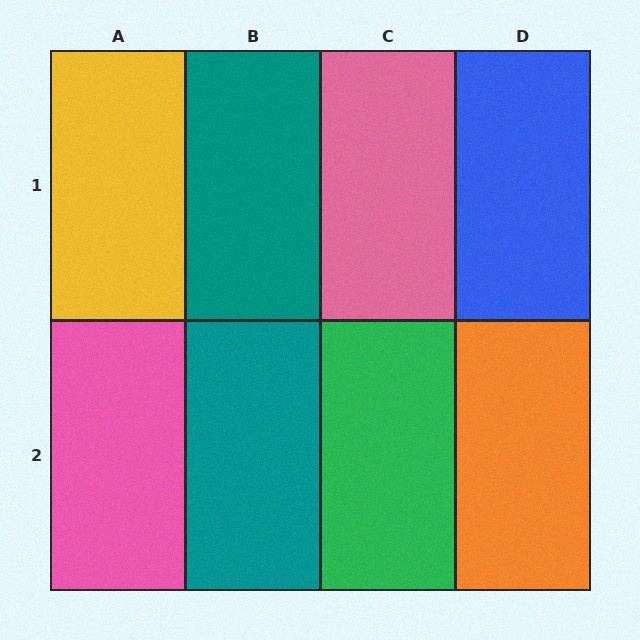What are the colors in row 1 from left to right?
Yellow, teal, pink, blue.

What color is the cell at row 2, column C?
Green.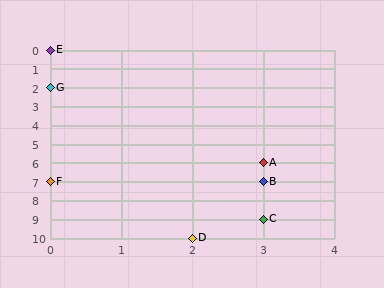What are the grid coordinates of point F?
Point F is at grid coordinates (0, 7).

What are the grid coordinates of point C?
Point C is at grid coordinates (3, 9).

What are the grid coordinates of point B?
Point B is at grid coordinates (3, 7).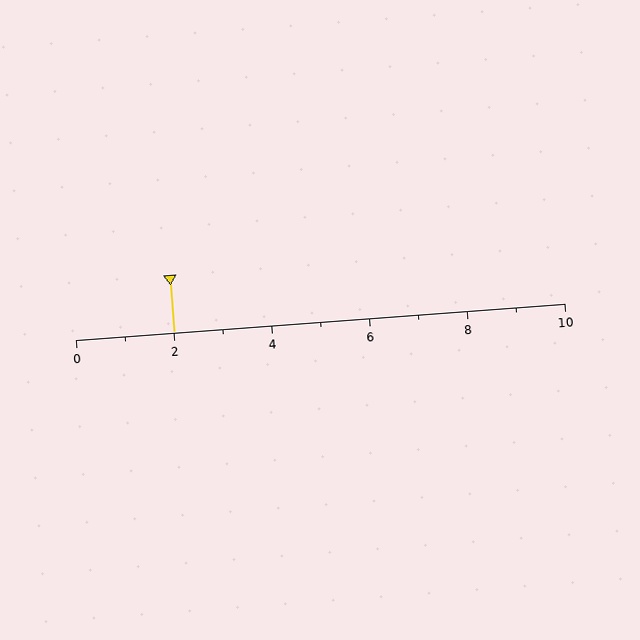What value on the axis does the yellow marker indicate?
The marker indicates approximately 2.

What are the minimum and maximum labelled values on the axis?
The axis runs from 0 to 10.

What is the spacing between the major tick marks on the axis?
The major ticks are spaced 2 apart.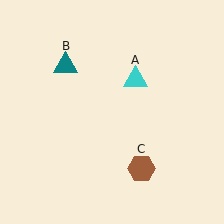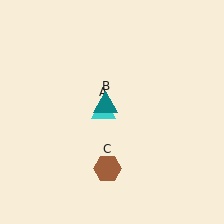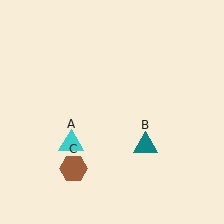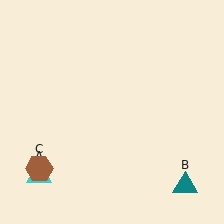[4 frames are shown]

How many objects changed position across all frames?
3 objects changed position: cyan triangle (object A), teal triangle (object B), brown hexagon (object C).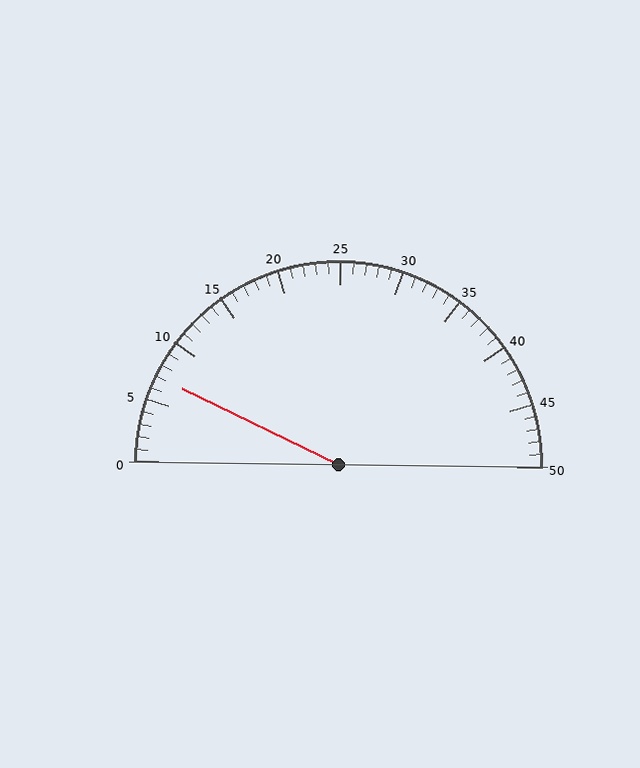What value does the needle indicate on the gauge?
The needle indicates approximately 7.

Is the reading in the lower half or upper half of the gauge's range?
The reading is in the lower half of the range (0 to 50).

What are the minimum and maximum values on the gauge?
The gauge ranges from 0 to 50.